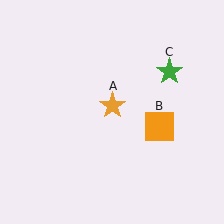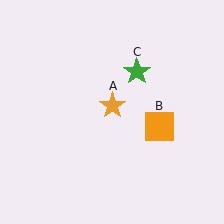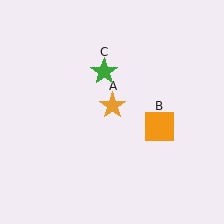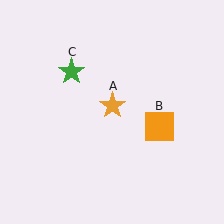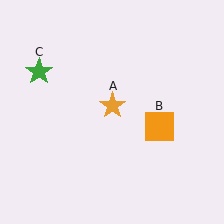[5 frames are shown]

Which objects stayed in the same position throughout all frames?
Orange star (object A) and orange square (object B) remained stationary.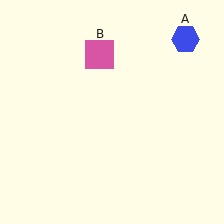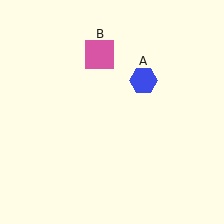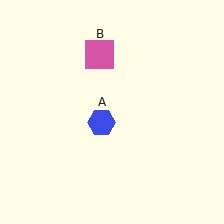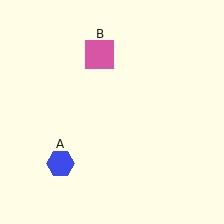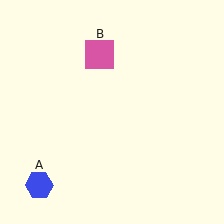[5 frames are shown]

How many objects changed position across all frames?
1 object changed position: blue hexagon (object A).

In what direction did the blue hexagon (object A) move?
The blue hexagon (object A) moved down and to the left.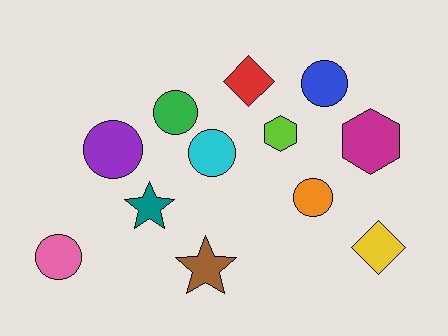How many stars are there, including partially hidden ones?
There are 2 stars.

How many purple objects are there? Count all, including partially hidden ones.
There is 1 purple object.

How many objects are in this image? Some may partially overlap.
There are 12 objects.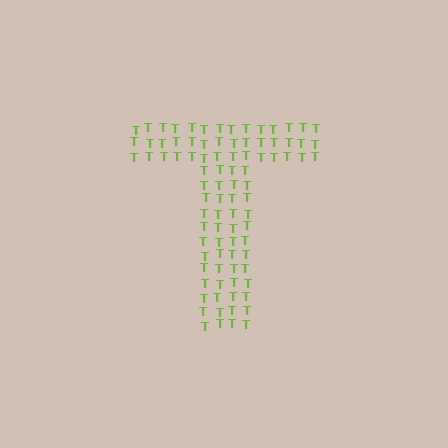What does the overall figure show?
The overall figure shows the letter T.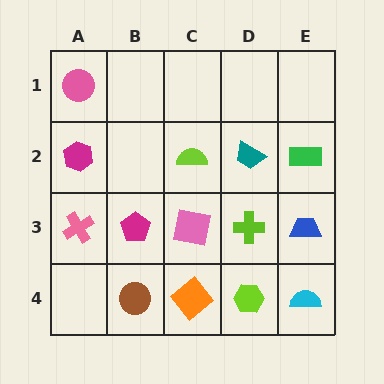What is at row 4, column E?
A cyan semicircle.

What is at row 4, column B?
A brown circle.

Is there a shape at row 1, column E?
No, that cell is empty.